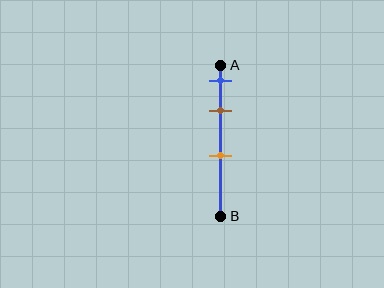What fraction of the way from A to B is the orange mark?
The orange mark is approximately 60% (0.6) of the way from A to B.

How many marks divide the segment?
There are 3 marks dividing the segment.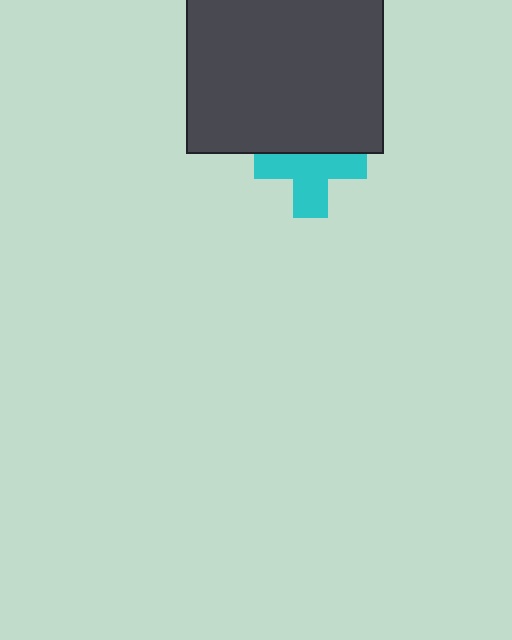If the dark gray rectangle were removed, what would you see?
You would see the complete cyan cross.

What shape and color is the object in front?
The object in front is a dark gray rectangle.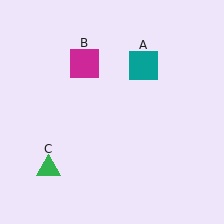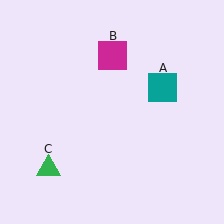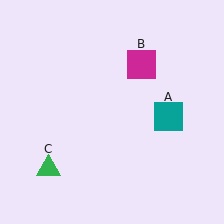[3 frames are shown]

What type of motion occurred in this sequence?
The teal square (object A), magenta square (object B) rotated clockwise around the center of the scene.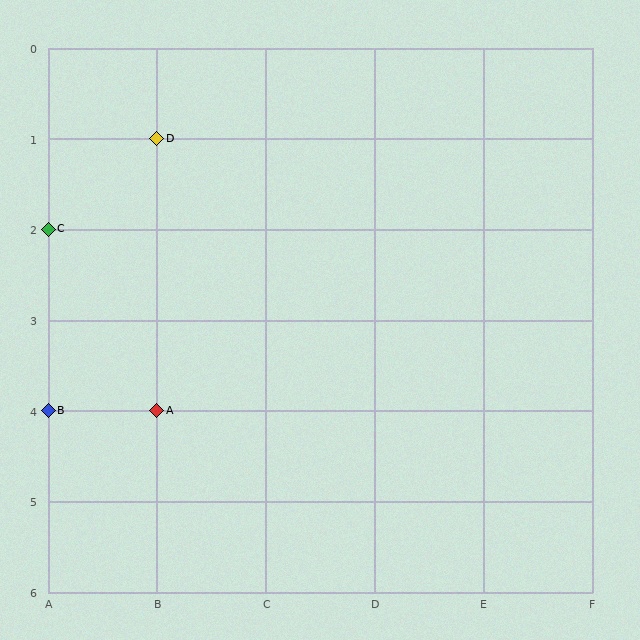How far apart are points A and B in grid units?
Points A and B are 1 column apart.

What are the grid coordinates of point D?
Point D is at grid coordinates (B, 1).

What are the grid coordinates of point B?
Point B is at grid coordinates (A, 4).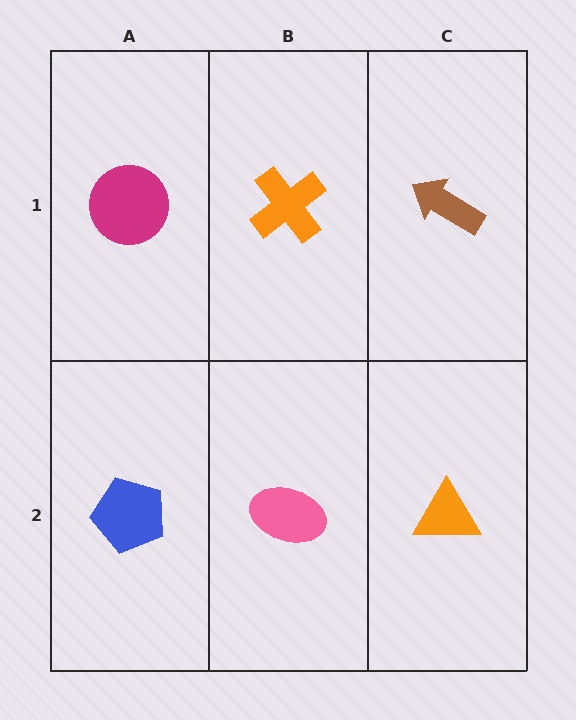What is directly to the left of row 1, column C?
An orange cross.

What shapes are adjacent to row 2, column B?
An orange cross (row 1, column B), a blue pentagon (row 2, column A), an orange triangle (row 2, column C).